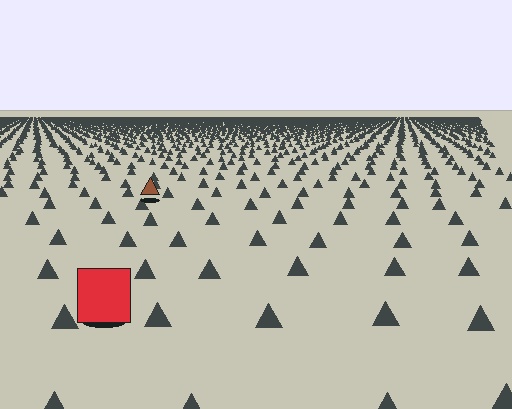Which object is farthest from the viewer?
The brown triangle is farthest from the viewer. It appears smaller and the ground texture around it is denser.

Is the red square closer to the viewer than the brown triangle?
Yes. The red square is closer — you can tell from the texture gradient: the ground texture is coarser near it.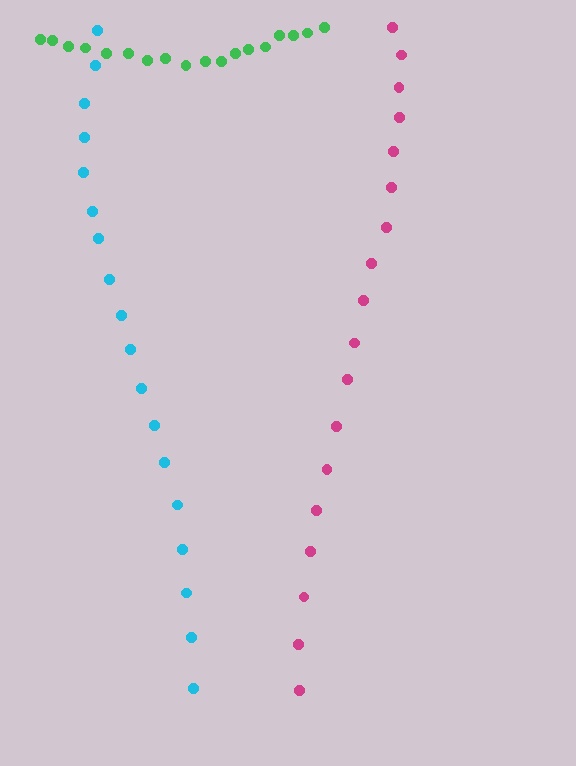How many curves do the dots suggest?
There are 3 distinct paths.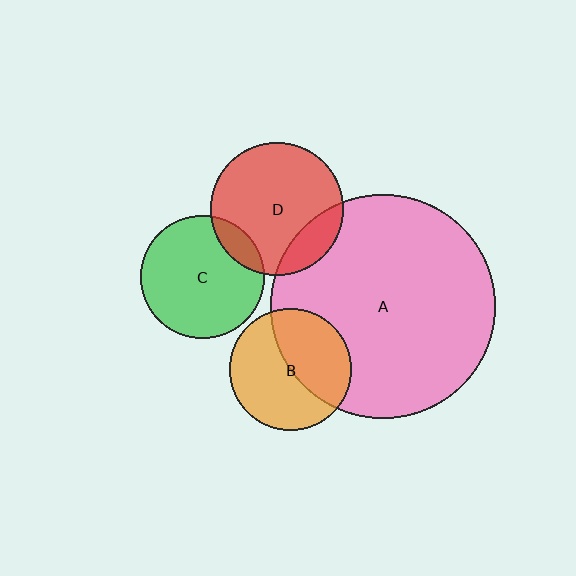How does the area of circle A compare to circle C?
Approximately 3.3 times.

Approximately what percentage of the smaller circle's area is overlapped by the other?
Approximately 45%.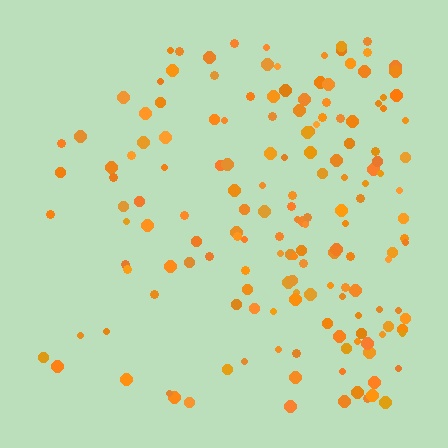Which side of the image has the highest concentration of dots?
The right.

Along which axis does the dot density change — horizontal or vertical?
Horizontal.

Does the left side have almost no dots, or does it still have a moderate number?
Still a moderate number, just noticeably fewer than the right.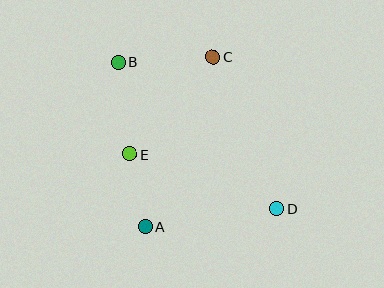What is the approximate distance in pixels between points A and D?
The distance between A and D is approximately 133 pixels.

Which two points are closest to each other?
Points A and E are closest to each other.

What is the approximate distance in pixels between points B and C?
The distance between B and C is approximately 95 pixels.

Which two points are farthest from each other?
Points B and D are farthest from each other.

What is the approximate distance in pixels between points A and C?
The distance between A and C is approximately 183 pixels.